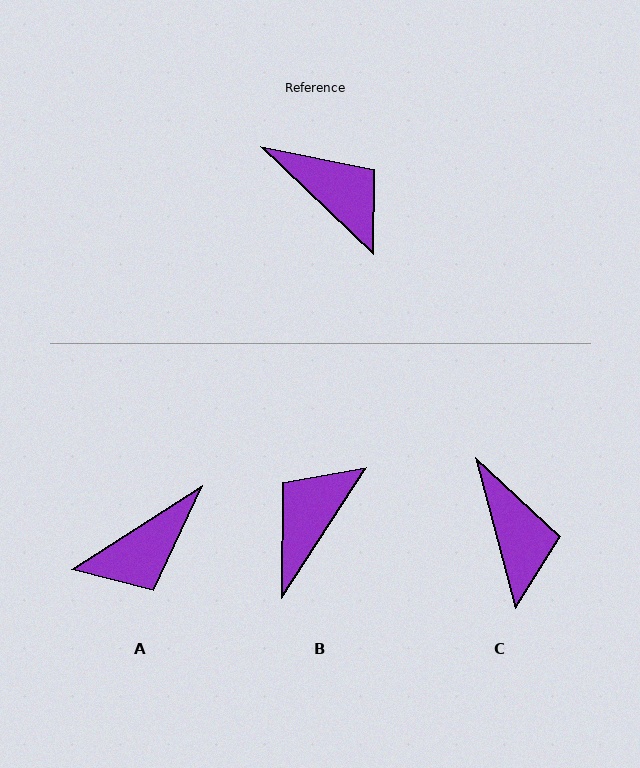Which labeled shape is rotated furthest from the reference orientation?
A, about 104 degrees away.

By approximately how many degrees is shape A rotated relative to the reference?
Approximately 104 degrees clockwise.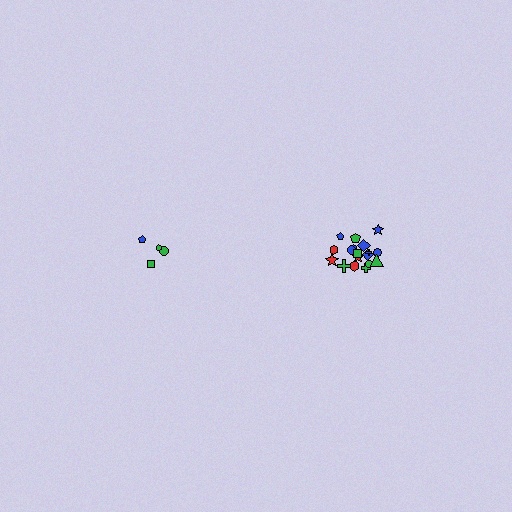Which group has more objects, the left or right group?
The right group.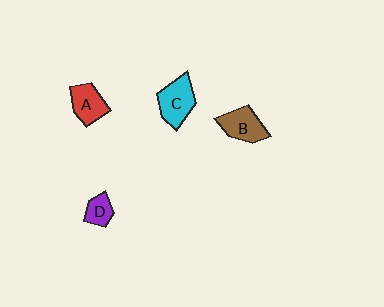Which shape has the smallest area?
Shape D (purple).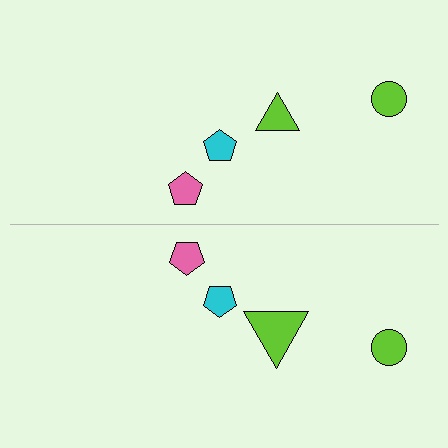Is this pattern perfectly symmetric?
No, the pattern is not perfectly symmetric. The lime triangle on the bottom side has a different size than its mirror counterpart.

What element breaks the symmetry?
The lime triangle on the bottom side has a different size than its mirror counterpart.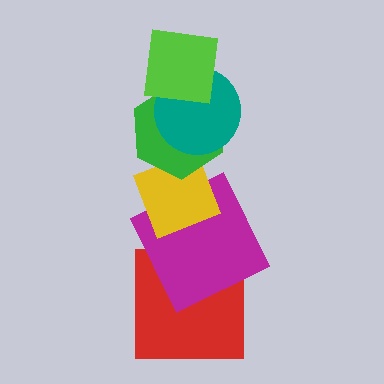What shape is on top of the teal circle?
The lime square is on top of the teal circle.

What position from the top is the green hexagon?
The green hexagon is 3rd from the top.